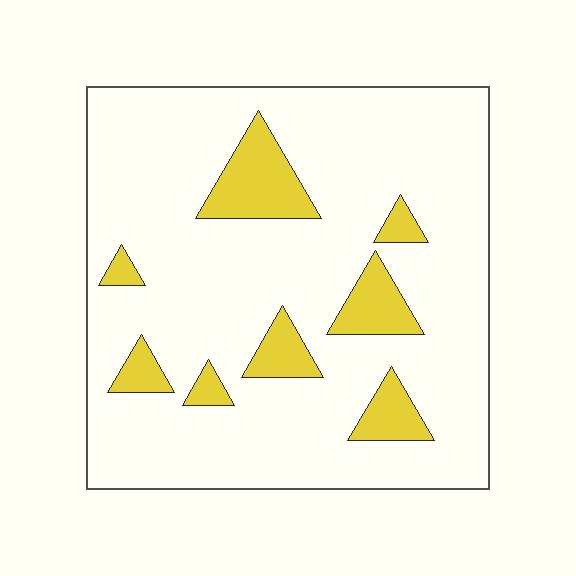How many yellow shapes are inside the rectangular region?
8.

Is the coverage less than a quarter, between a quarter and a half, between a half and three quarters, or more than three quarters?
Less than a quarter.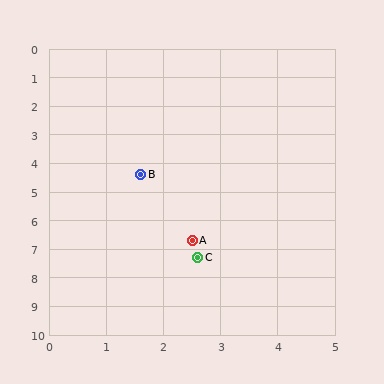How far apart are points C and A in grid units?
Points C and A are about 0.6 grid units apart.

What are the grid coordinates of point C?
Point C is at approximately (2.6, 7.3).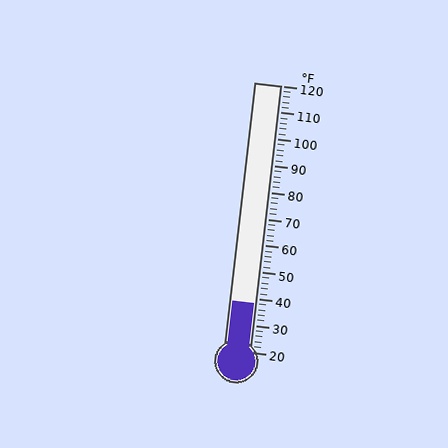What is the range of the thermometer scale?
The thermometer scale ranges from 20°F to 120°F.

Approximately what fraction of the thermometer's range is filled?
The thermometer is filled to approximately 20% of its range.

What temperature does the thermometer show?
The thermometer shows approximately 38°F.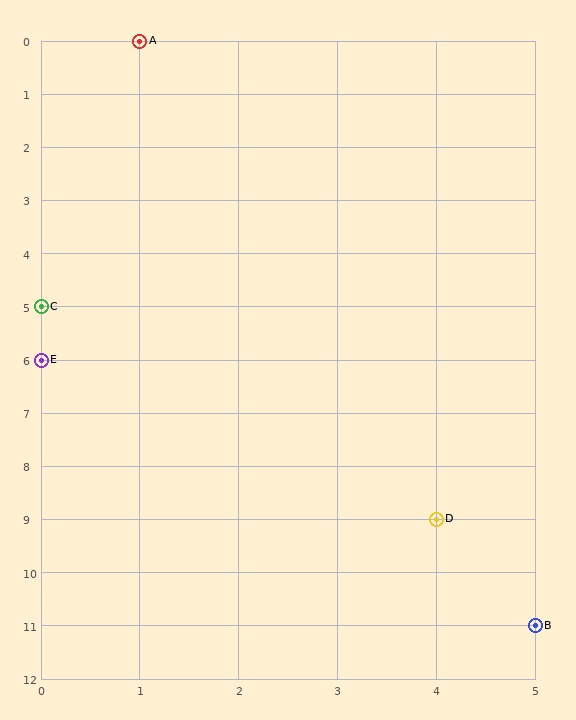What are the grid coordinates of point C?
Point C is at grid coordinates (0, 5).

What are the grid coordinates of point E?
Point E is at grid coordinates (0, 6).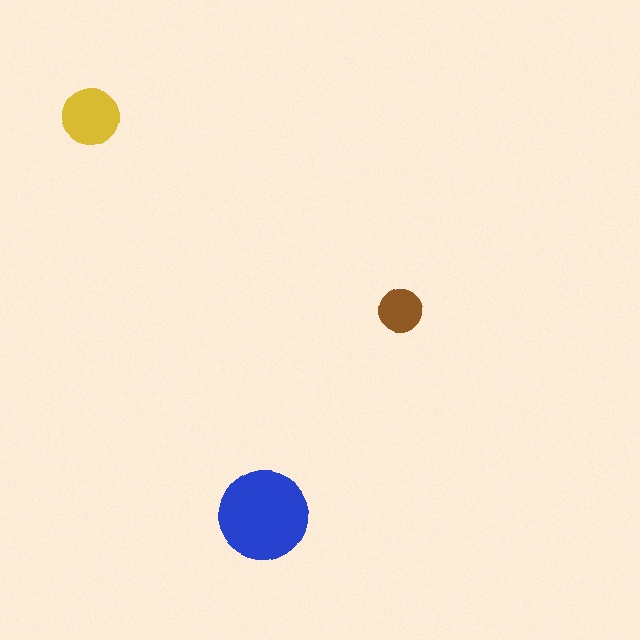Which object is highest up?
The yellow circle is topmost.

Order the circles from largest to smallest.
the blue one, the yellow one, the brown one.